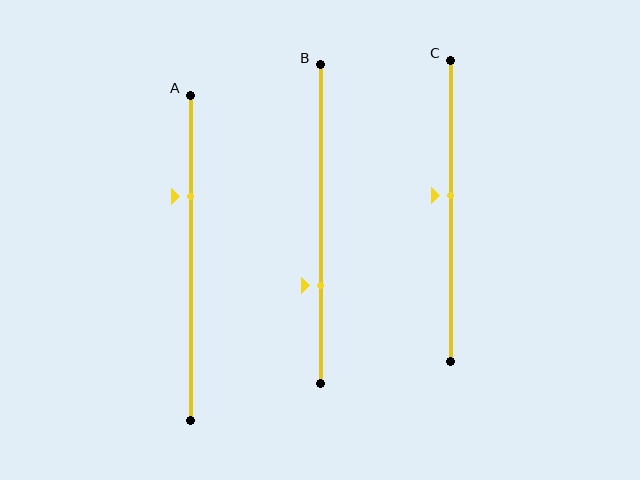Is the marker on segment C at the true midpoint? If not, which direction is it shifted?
No, the marker on segment C is shifted upward by about 5% of the segment length.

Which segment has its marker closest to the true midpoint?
Segment C has its marker closest to the true midpoint.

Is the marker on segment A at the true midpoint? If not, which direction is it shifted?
No, the marker on segment A is shifted upward by about 19% of the segment length.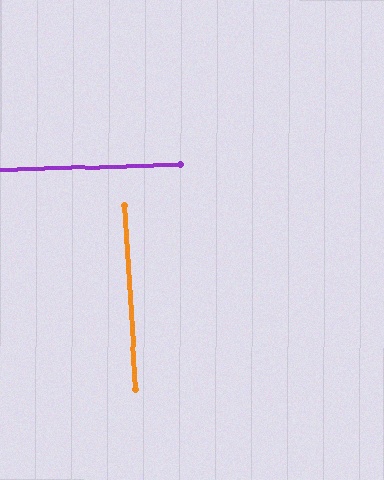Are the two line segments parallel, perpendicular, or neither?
Perpendicular — they meet at approximately 88°.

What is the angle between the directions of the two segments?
Approximately 88 degrees.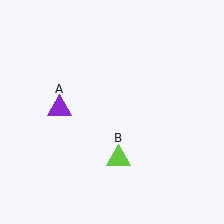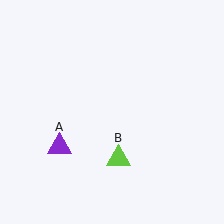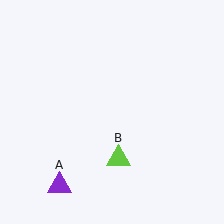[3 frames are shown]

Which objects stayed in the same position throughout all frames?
Lime triangle (object B) remained stationary.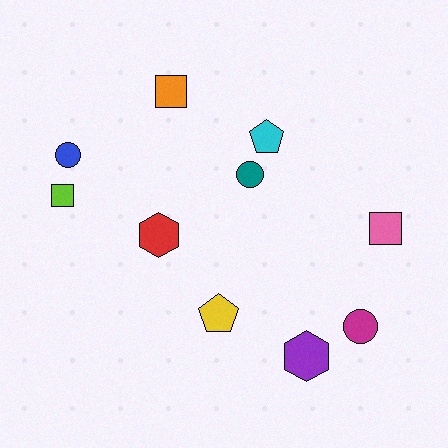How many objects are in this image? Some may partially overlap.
There are 10 objects.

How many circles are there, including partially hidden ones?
There are 3 circles.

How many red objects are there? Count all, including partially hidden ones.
There is 1 red object.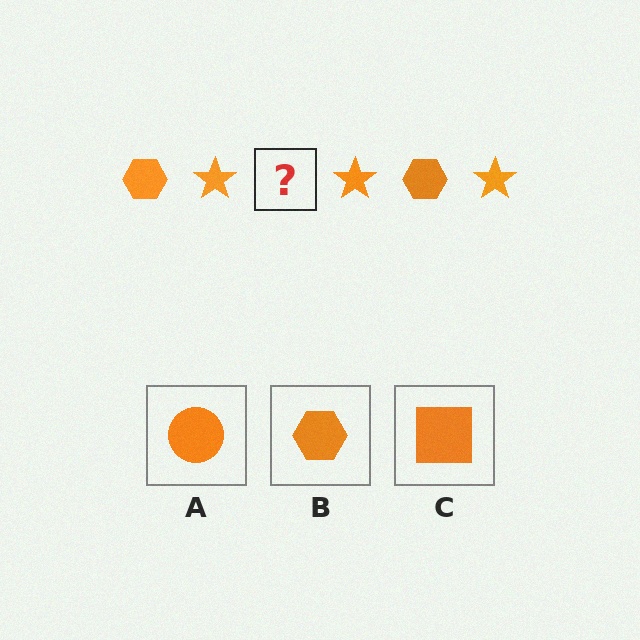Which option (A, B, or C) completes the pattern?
B.